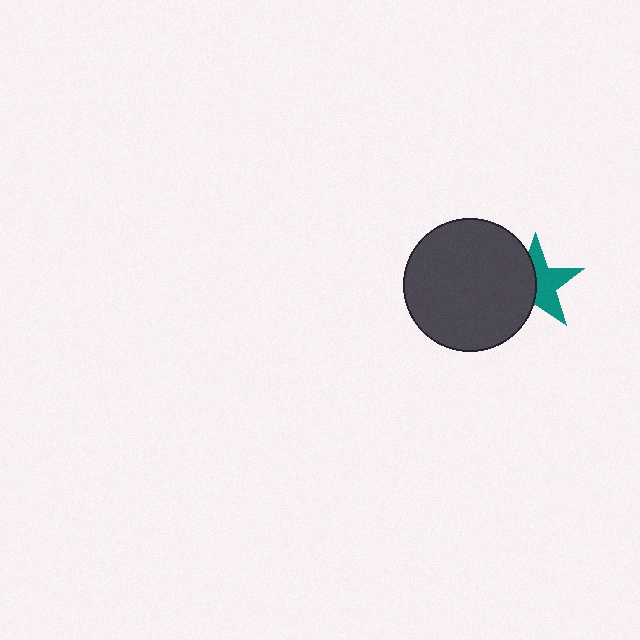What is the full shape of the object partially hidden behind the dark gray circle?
The partially hidden object is a teal star.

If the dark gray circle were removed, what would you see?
You would see the complete teal star.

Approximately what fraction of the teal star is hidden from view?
Roughly 46% of the teal star is hidden behind the dark gray circle.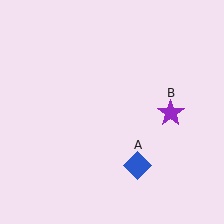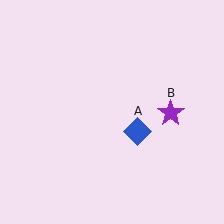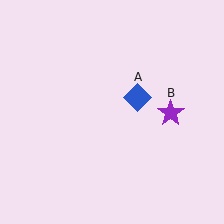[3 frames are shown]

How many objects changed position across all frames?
1 object changed position: blue diamond (object A).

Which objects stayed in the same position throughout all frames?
Purple star (object B) remained stationary.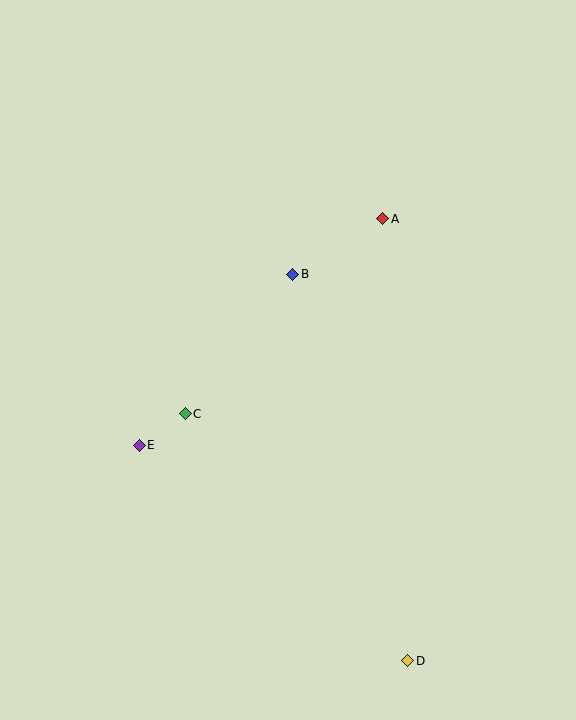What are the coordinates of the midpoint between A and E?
The midpoint between A and E is at (261, 332).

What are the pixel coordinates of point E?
Point E is at (139, 445).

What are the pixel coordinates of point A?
Point A is at (383, 219).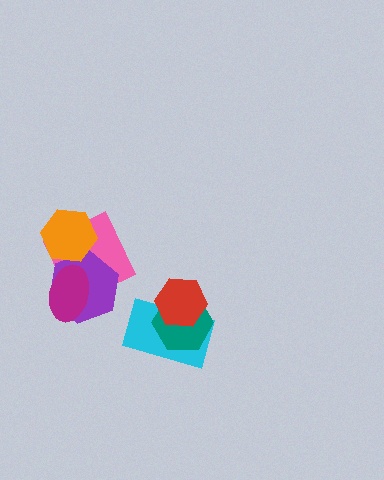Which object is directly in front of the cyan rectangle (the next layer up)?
The teal hexagon is directly in front of the cyan rectangle.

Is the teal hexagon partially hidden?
Yes, it is partially covered by another shape.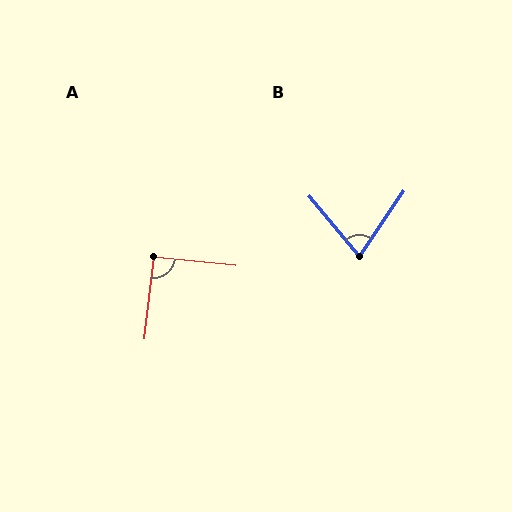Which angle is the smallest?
B, at approximately 74 degrees.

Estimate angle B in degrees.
Approximately 74 degrees.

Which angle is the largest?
A, at approximately 91 degrees.